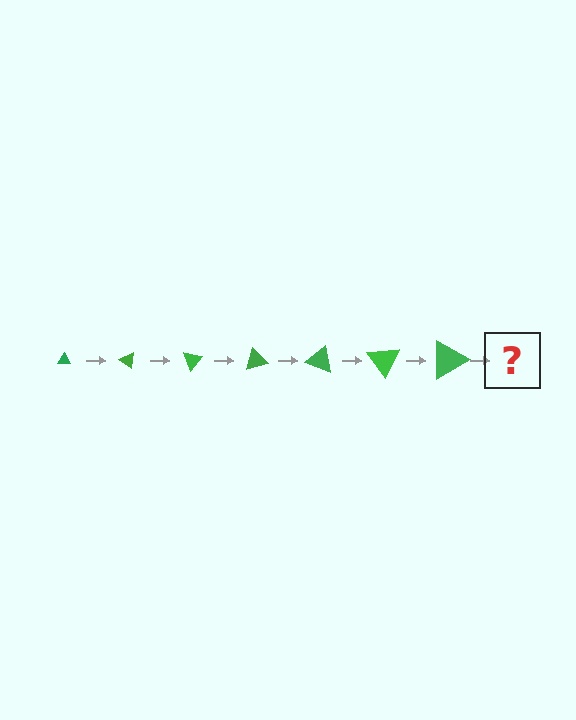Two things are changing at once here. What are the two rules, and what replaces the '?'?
The two rules are that the triangle grows larger each step and it rotates 35 degrees each step. The '?' should be a triangle, larger than the previous one and rotated 245 degrees from the start.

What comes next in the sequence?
The next element should be a triangle, larger than the previous one and rotated 245 degrees from the start.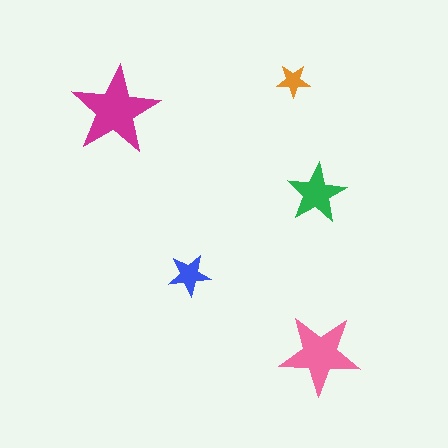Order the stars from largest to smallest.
the magenta one, the pink one, the green one, the blue one, the orange one.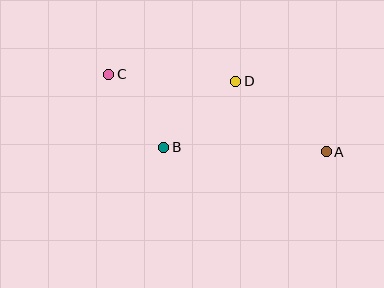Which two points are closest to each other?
Points B and C are closest to each other.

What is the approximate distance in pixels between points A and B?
The distance between A and B is approximately 162 pixels.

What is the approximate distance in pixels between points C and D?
The distance between C and D is approximately 127 pixels.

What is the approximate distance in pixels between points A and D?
The distance between A and D is approximately 115 pixels.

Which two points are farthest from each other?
Points A and C are farthest from each other.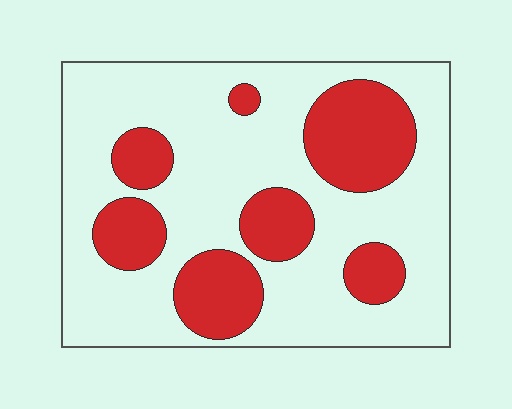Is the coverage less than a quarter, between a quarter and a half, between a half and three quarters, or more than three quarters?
Between a quarter and a half.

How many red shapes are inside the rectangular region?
7.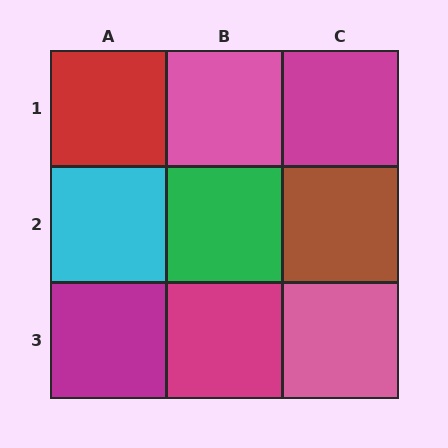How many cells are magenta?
3 cells are magenta.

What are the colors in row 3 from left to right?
Magenta, magenta, pink.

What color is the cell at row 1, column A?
Red.